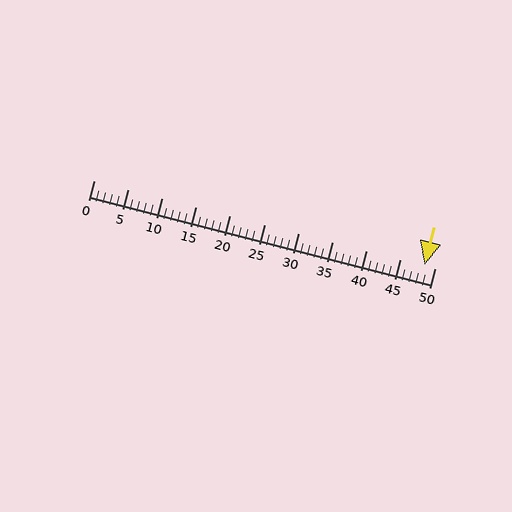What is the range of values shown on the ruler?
The ruler shows values from 0 to 50.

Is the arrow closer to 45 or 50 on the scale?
The arrow is closer to 50.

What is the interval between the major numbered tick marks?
The major tick marks are spaced 5 units apart.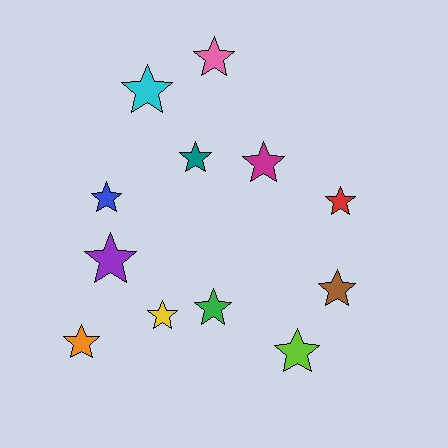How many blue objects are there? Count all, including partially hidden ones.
There is 1 blue object.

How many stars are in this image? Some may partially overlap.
There are 12 stars.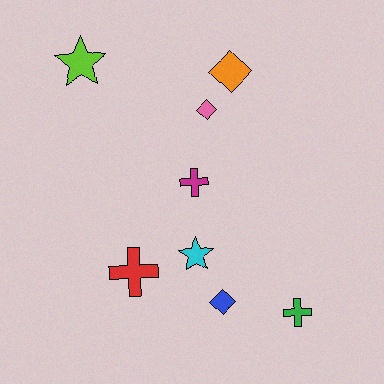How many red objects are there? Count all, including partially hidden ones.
There is 1 red object.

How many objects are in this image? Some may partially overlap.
There are 8 objects.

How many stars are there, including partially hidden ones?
There are 2 stars.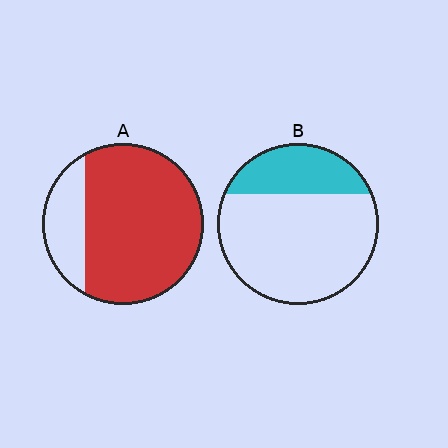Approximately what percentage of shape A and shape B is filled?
A is approximately 80% and B is approximately 25%.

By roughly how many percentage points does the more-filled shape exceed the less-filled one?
By roughly 50 percentage points (A over B).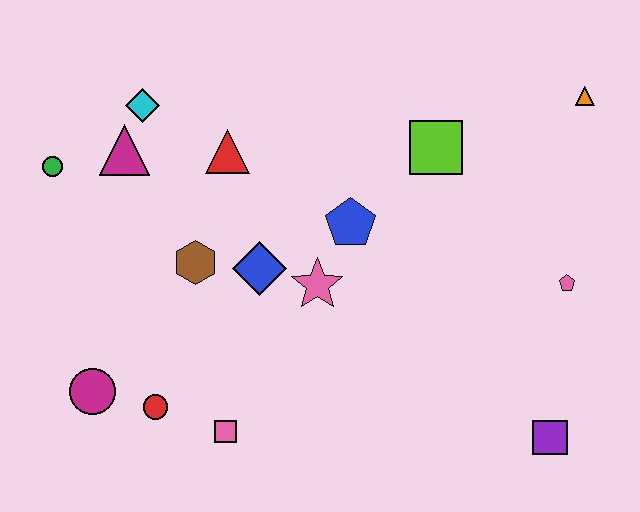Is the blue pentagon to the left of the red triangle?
No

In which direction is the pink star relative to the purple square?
The pink star is to the left of the purple square.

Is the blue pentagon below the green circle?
Yes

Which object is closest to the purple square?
The pink pentagon is closest to the purple square.